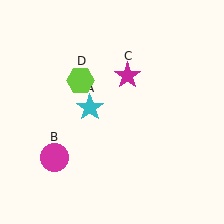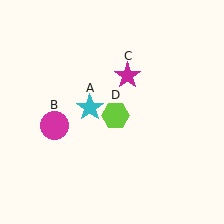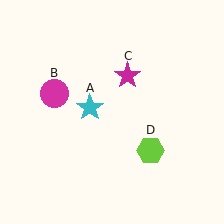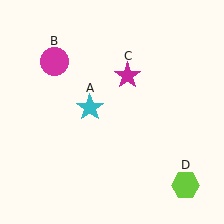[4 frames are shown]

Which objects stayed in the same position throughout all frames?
Cyan star (object A) and magenta star (object C) remained stationary.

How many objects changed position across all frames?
2 objects changed position: magenta circle (object B), lime hexagon (object D).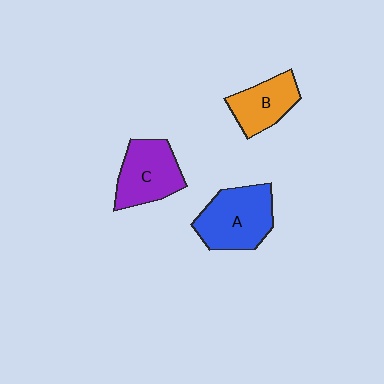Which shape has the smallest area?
Shape B (orange).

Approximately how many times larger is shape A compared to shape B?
Approximately 1.5 times.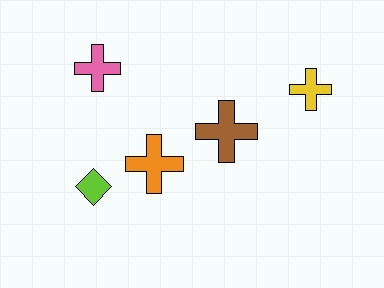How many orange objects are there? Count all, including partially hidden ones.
There is 1 orange object.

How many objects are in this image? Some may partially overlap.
There are 5 objects.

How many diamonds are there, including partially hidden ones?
There is 1 diamond.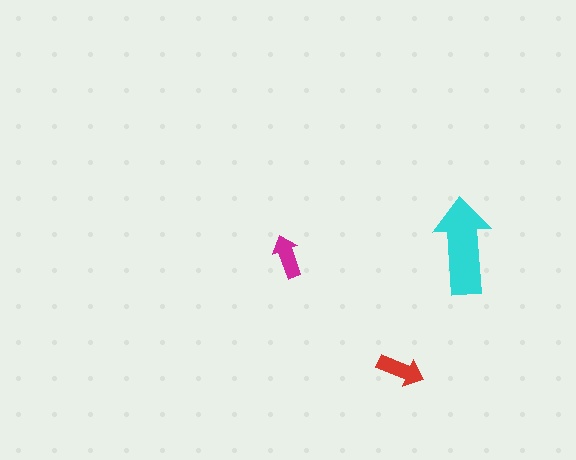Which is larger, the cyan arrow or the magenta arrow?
The cyan one.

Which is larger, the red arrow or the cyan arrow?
The cyan one.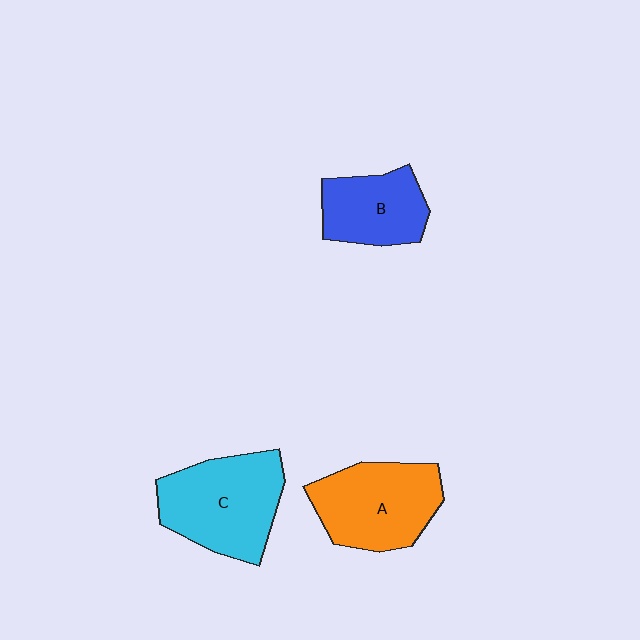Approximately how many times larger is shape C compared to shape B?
Approximately 1.5 times.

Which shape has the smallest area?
Shape B (blue).